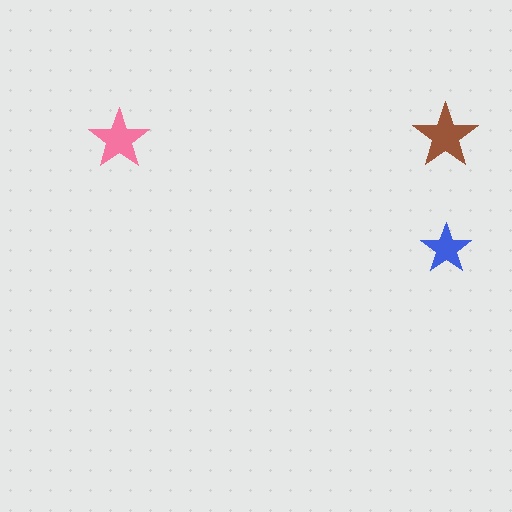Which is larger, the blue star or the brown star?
The brown one.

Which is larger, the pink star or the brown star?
The brown one.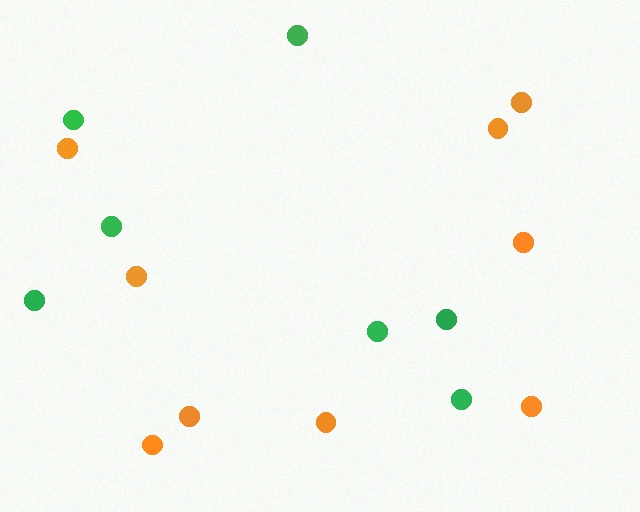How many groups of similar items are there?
There are 2 groups: one group of green circles (7) and one group of orange circles (9).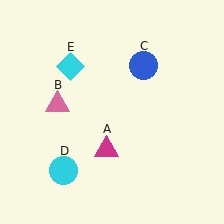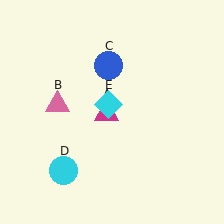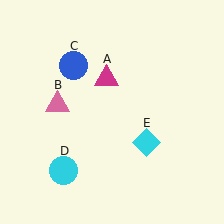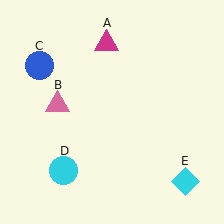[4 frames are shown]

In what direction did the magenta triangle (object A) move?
The magenta triangle (object A) moved up.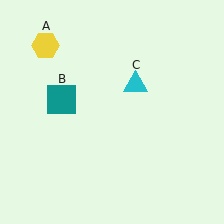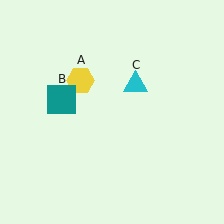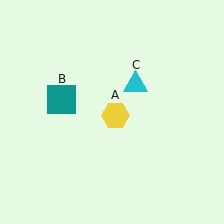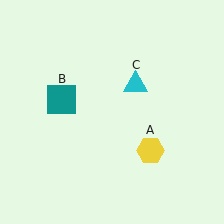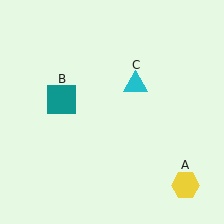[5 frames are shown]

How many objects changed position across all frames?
1 object changed position: yellow hexagon (object A).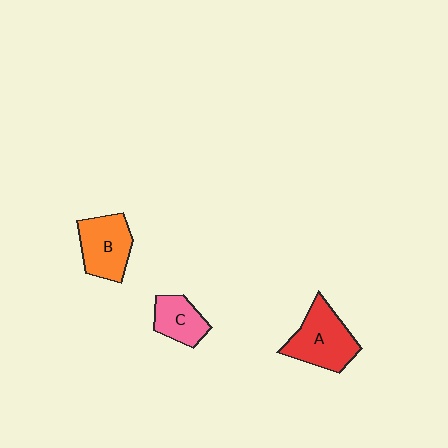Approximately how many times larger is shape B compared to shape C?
Approximately 1.4 times.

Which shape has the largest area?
Shape A (red).